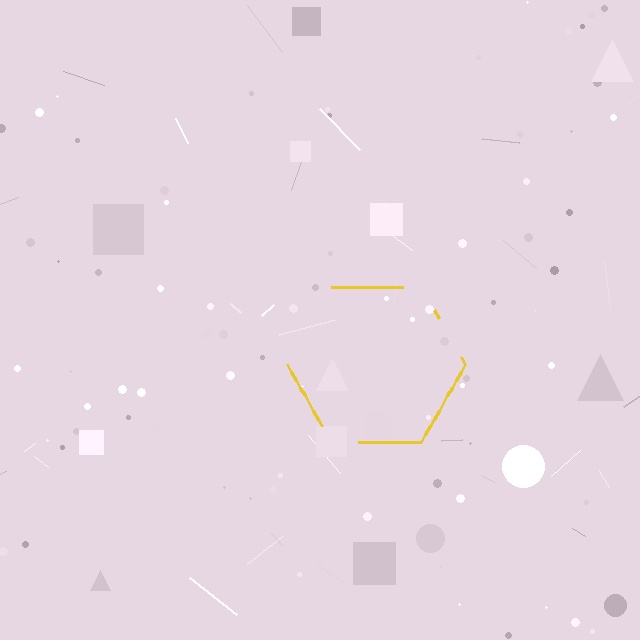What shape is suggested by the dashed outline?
The dashed outline suggests a hexagon.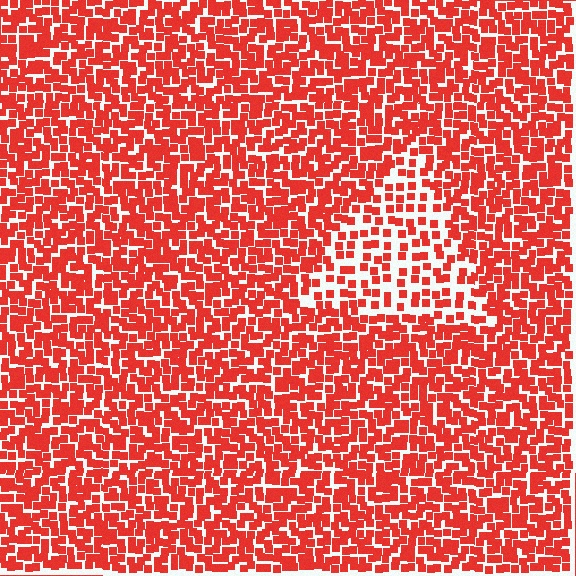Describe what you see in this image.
The image contains small red elements arranged at two different densities. A triangle-shaped region is visible where the elements are less densely packed than the surrounding area.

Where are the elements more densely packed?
The elements are more densely packed outside the triangle boundary.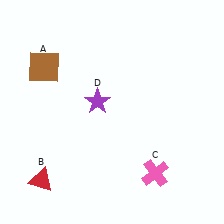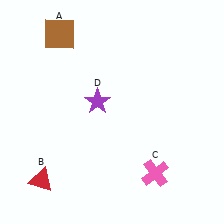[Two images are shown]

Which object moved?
The brown square (A) moved up.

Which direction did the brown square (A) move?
The brown square (A) moved up.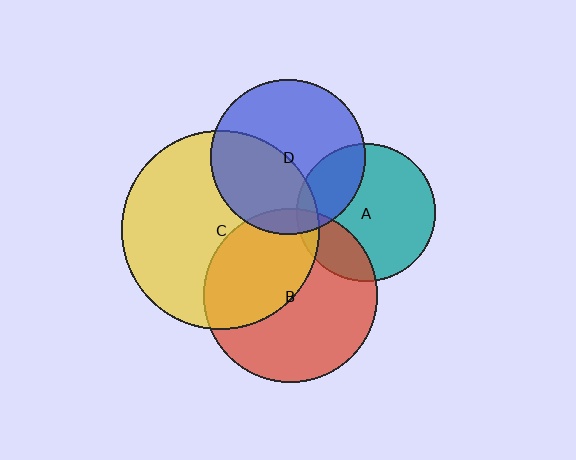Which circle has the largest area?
Circle C (yellow).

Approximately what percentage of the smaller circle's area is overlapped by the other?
Approximately 10%.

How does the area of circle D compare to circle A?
Approximately 1.3 times.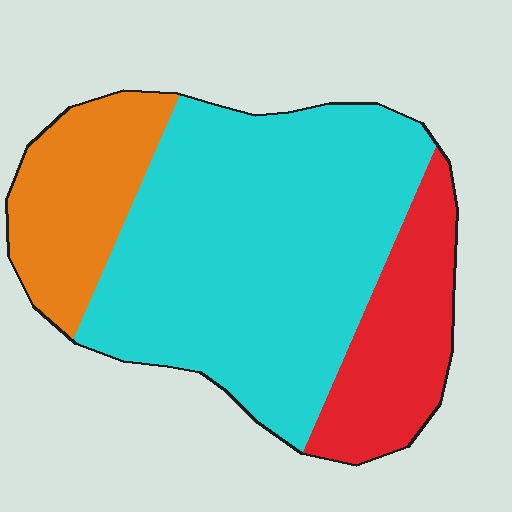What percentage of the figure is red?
Red takes up about one fifth (1/5) of the figure.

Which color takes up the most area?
Cyan, at roughly 60%.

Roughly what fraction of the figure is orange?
Orange covers 19% of the figure.